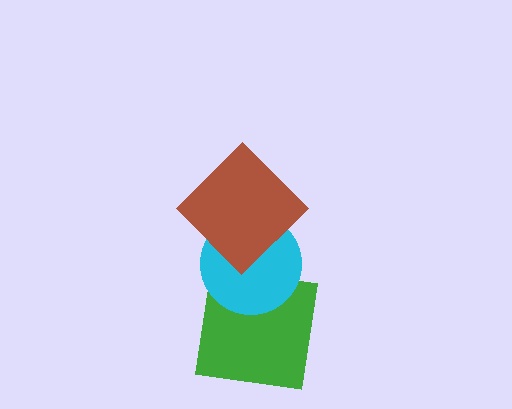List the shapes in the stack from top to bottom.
From top to bottom: the brown diamond, the cyan circle, the green square.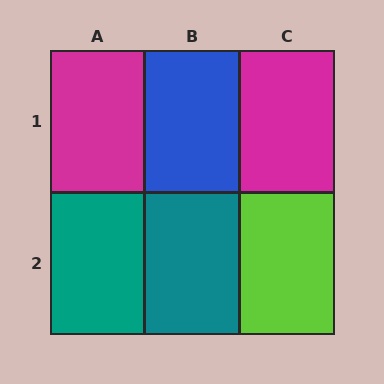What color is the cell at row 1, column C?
Magenta.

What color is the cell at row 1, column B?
Blue.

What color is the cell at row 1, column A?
Magenta.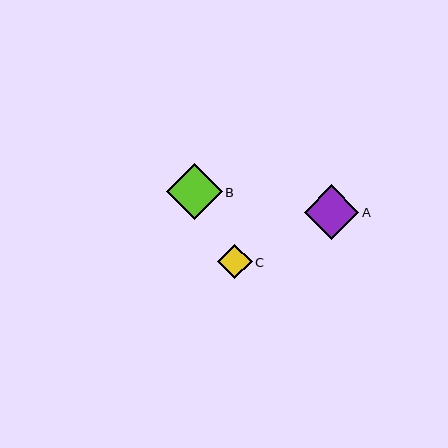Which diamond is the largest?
Diamond B is the largest with a size of approximately 56 pixels.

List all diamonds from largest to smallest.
From largest to smallest: B, A, C.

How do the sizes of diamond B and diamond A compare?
Diamond B and diamond A are approximately the same size.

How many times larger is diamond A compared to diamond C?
Diamond A is approximately 1.6 times the size of diamond C.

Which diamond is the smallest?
Diamond C is the smallest with a size of approximately 34 pixels.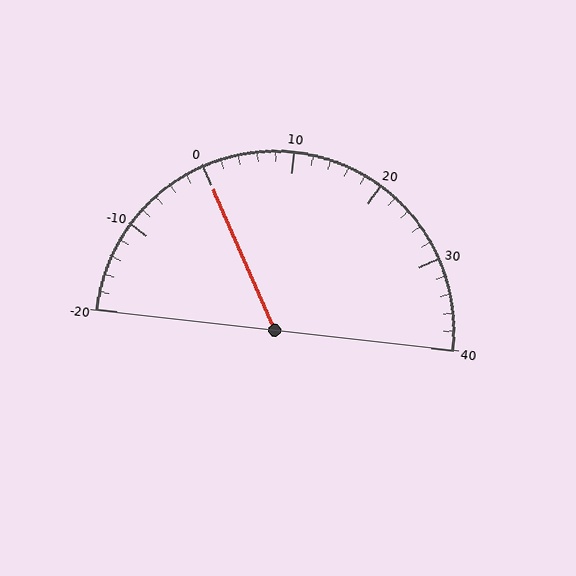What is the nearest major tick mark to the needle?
The nearest major tick mark is 0.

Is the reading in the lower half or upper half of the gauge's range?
The reading is in the lower half of the range (-20 to 40).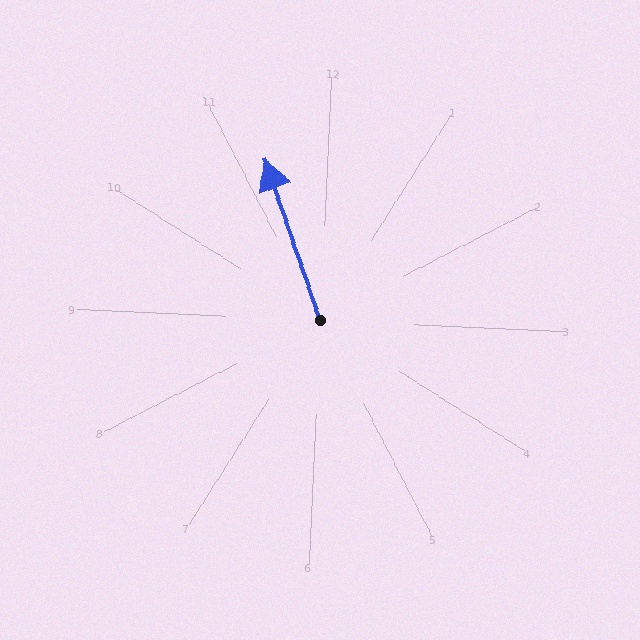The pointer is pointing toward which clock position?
Roughly 11 o'clock.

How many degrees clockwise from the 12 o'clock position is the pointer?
Approximately 339 degrees.